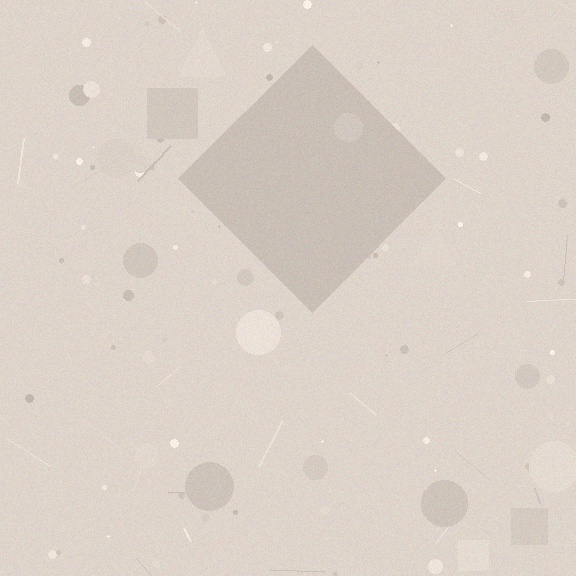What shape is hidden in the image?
A diamond is hidden in the image.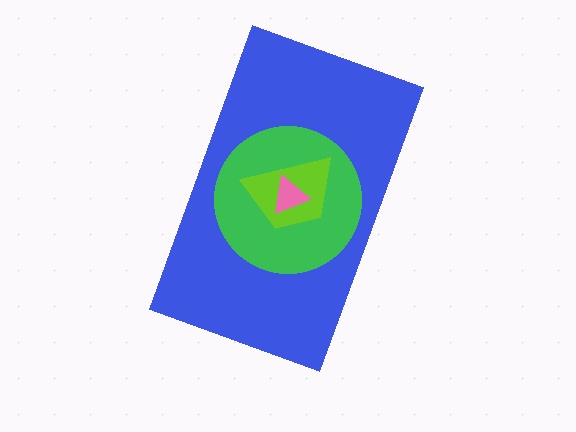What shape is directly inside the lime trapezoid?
The pink triangle.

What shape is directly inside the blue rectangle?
The green circle.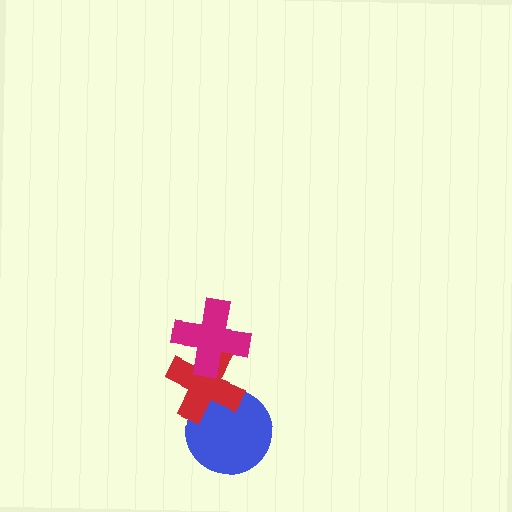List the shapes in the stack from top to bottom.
From top to bottom: the magenta cross, the red cross, the blue circle.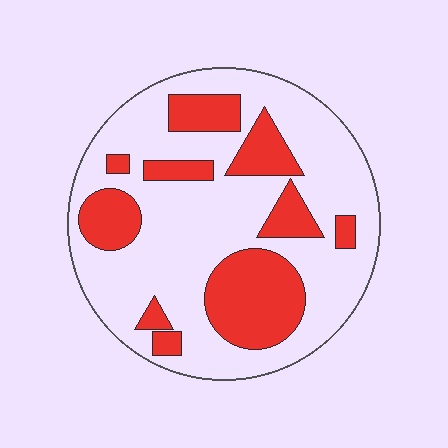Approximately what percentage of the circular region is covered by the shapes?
Approximately 30%.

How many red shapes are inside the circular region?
10.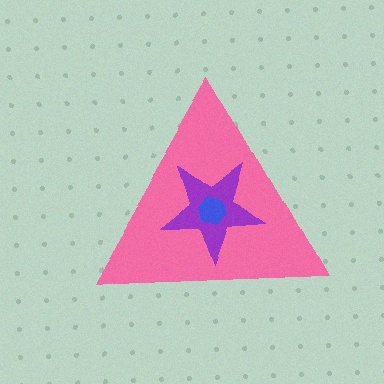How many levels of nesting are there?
3.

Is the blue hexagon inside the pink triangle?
Yes.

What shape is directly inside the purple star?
The blue hexagon.